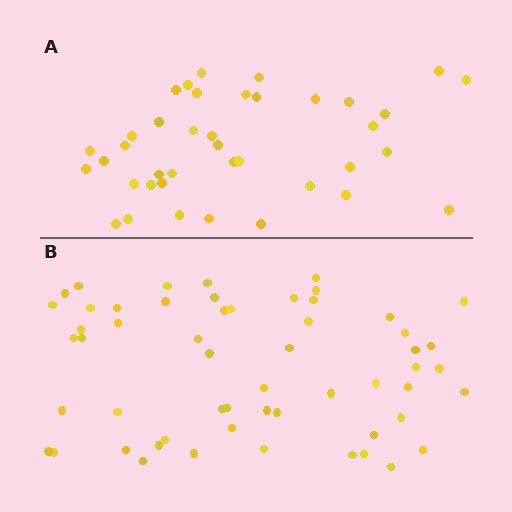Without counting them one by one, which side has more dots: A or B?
Region B (the bottom region) has more dots.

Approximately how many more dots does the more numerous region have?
Region B has approximately 15 more dots than region A.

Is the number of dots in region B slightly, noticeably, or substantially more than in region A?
Region B has noticeably more, but not dramatically so. The ratio is roughly 1.4 to 1.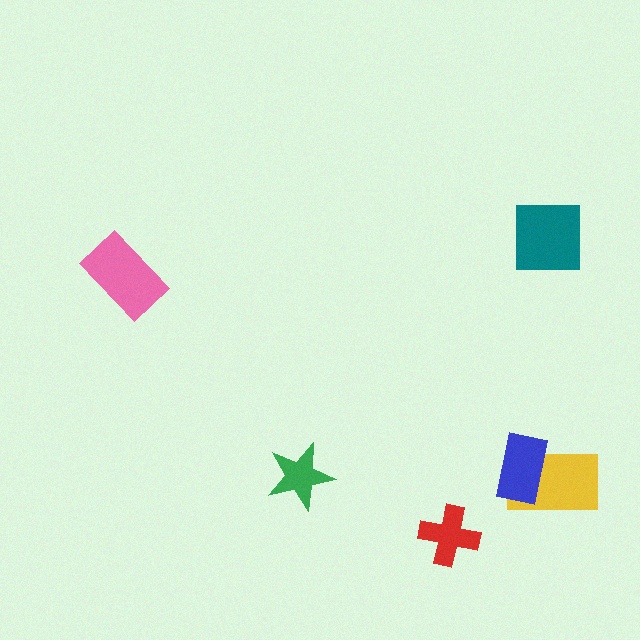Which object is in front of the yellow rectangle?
The blue rectangle is in front of the yellow rectangle.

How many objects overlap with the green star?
0 objects overlap with the green star.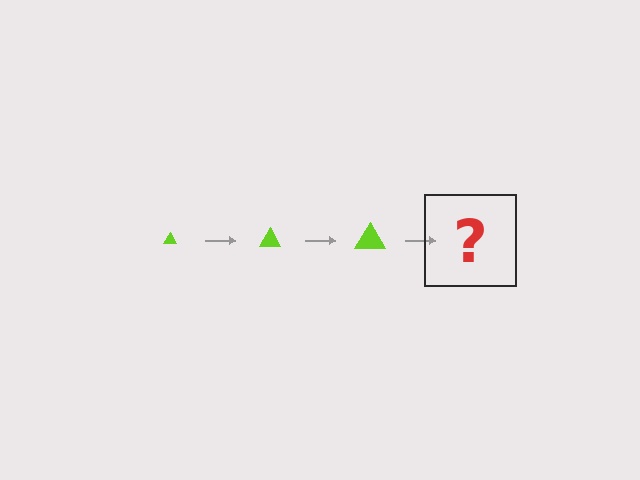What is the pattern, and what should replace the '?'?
The pattern is that the triangle gets progressively larger each step. The '?' should be a lime triangle, larger than the previous one.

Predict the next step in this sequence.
The next step is a lime triangle, larger than the previous one.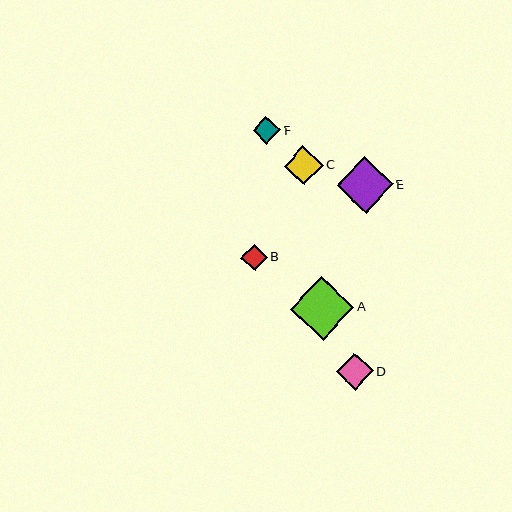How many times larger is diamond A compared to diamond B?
Diamond A is approximately 2.4 times the size of diamond B.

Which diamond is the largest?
Diamond A is the largest with a size of approximately 64 pixels.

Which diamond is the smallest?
Diamond B is the smallest with a size of approximately 27 pixels.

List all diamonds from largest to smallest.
From largest to smallest: A, E, C, D, F, B.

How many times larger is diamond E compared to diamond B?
Diamond E is approximately 2.1 times the size of diamond B.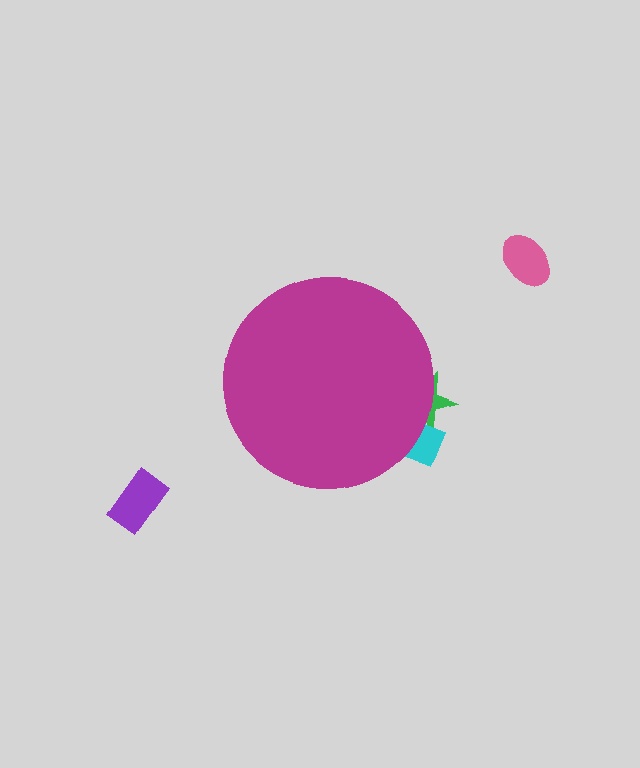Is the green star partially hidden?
Yes, the green star is partially hidden behind the magenta circle.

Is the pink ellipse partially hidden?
No, the pink ellipse is fully visible.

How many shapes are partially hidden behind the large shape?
2 shapes are partially hidden.